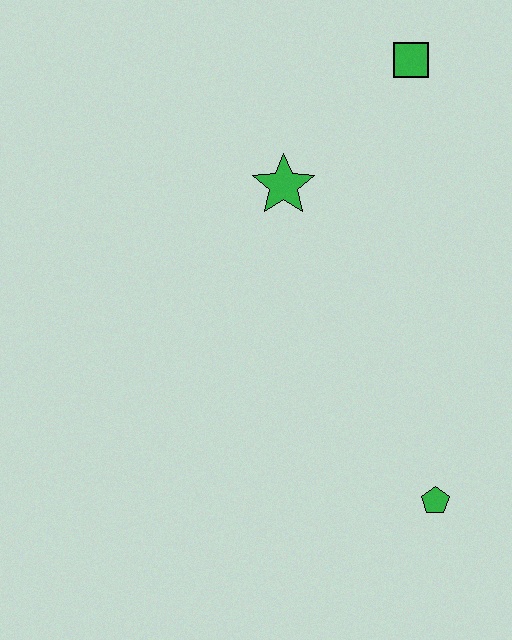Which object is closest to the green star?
The green square is closest to the green star.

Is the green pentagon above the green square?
No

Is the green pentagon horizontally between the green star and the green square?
No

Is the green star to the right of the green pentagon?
No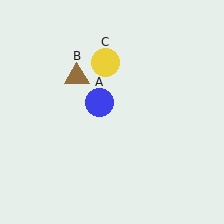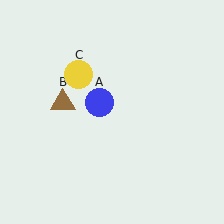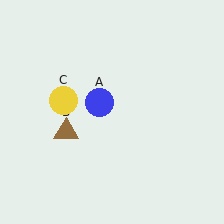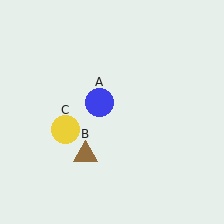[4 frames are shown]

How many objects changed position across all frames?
2 objects changed position: brown triangle (object B), yellow circle (object C).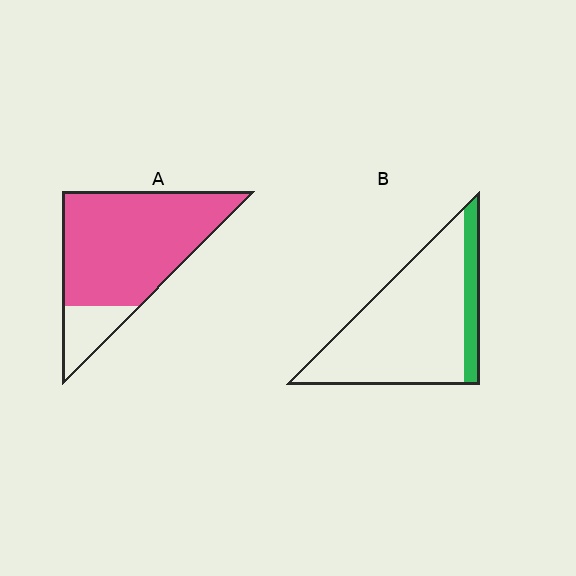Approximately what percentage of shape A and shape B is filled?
A is approximately 85% and B is approximately 15%.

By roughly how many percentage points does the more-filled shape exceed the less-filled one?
By roughly 65 percentage points (A over B).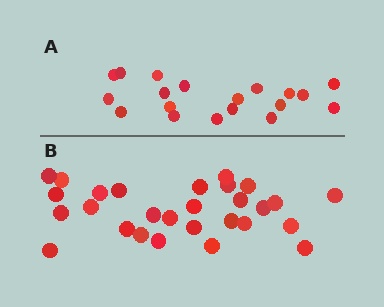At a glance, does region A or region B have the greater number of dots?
Region B (the bottom region) has more dots.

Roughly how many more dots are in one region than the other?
Region B has roughly 8 or so more dots than region A.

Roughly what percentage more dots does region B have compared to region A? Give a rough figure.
About 45% more.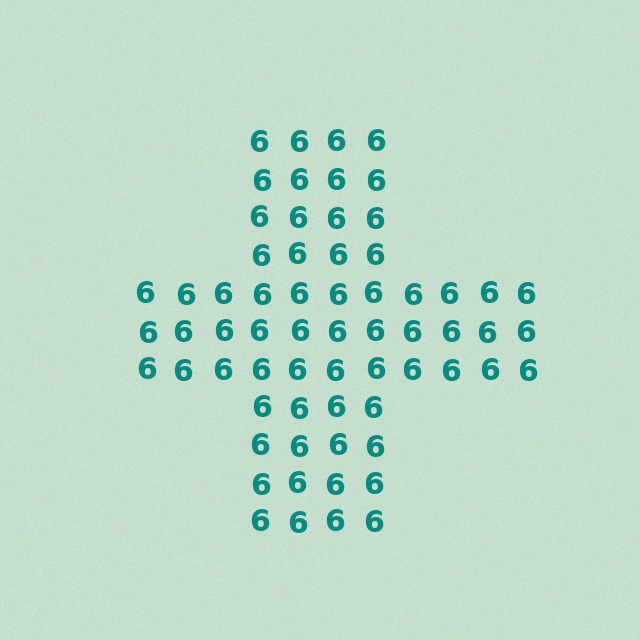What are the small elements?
The small elements are digit 6's.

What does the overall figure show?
The overall figure shows a cross.